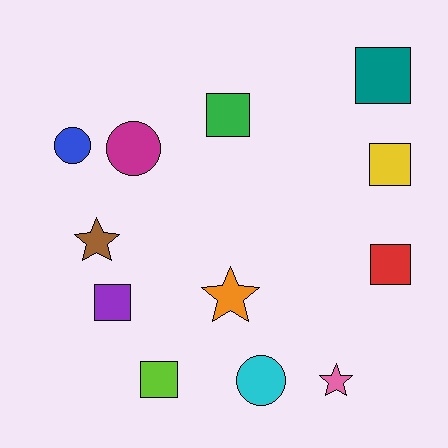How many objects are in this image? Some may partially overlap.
There are 12 objects.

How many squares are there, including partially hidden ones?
There are 6 squares.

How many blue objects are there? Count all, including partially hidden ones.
There is 1 blue object.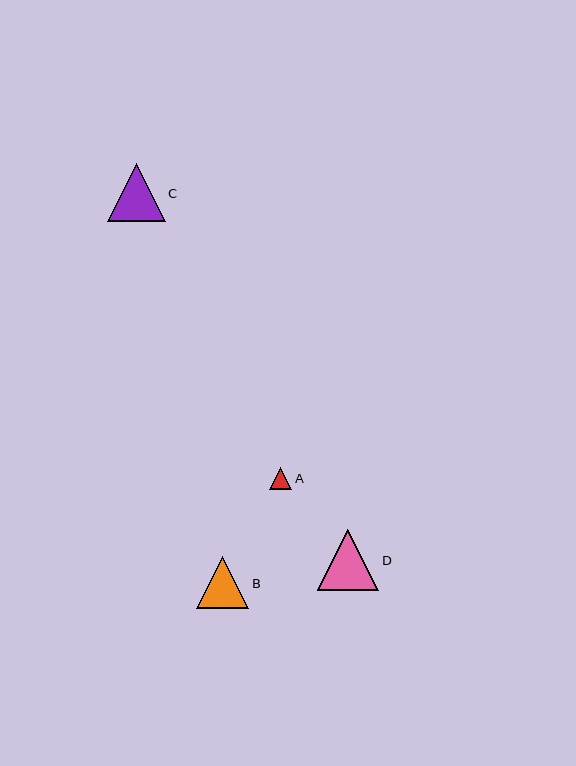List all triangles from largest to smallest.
From largest to smallest: D, C, B, A.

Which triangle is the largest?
Triangle D is the largest with a size of approximately 61 pixels.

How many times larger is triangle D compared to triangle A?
Triangle D is approximately 2.8 times the size of triangle A.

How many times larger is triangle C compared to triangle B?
Triangle C is approximately 1.1 times the size of triangle B.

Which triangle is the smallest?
Triangle A is the smallest with a size of approximately 22 pixels.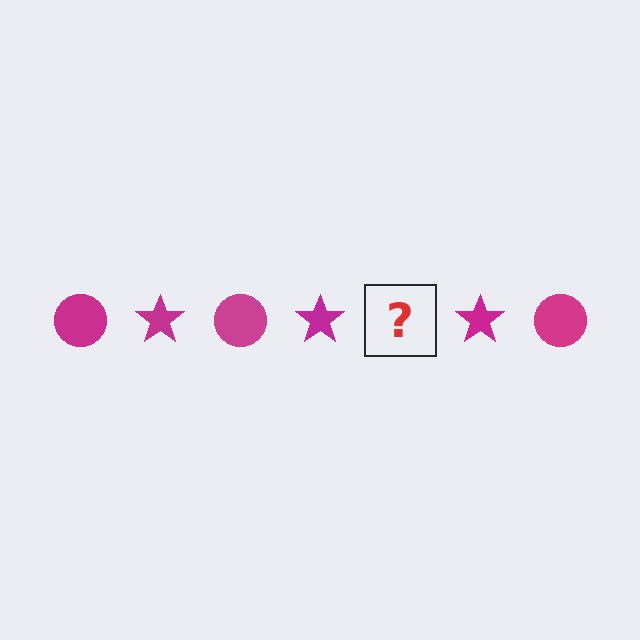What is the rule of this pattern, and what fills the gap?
The rule is that the pattern cycles through circle, star shapes in magenta. The gap should be filled with a magenta circle.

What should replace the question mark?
The question mark should be replaced with a magenta circle.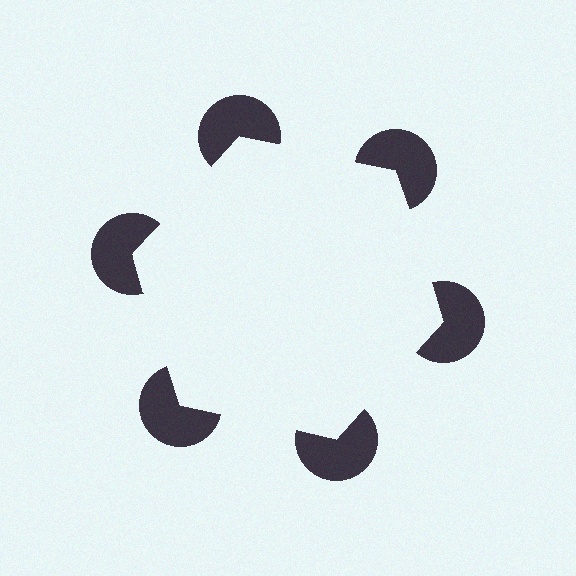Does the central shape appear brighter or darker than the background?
It typically appears slightly brighter than the background, even though no actual brightness change is drawn.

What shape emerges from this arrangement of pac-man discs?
An illusory hexagon — its edges are inferred from the aligned wedge cuts in the pac-man discs, not physically drawn.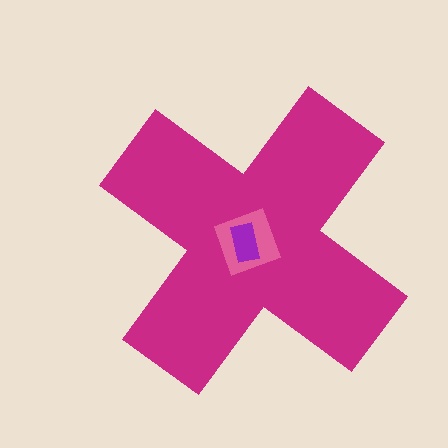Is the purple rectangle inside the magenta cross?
Yes.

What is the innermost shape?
The purple rectangle.